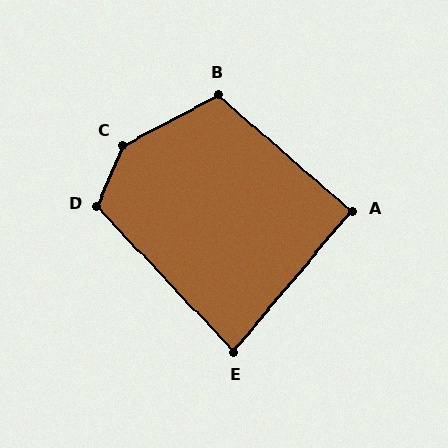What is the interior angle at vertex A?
Approximately 91 degrees (approximately right).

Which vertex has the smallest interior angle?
E, at approximately 83 degrees.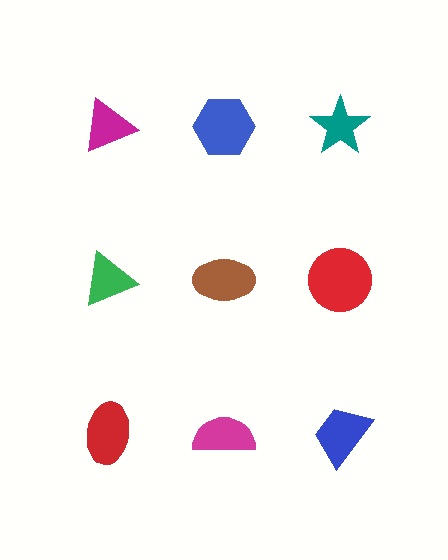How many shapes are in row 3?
3 shapes.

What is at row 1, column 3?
A teal star.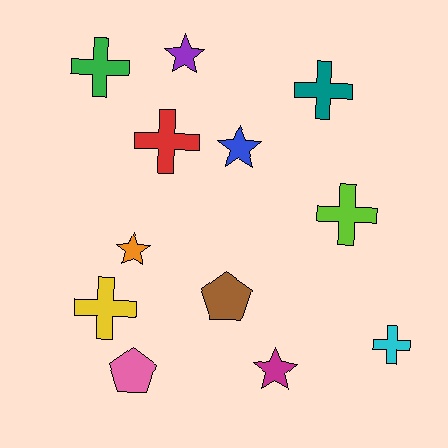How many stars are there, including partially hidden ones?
There are 4 stars.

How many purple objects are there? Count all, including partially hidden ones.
There is 1 purple object.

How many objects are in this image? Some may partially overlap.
There are 12 objects.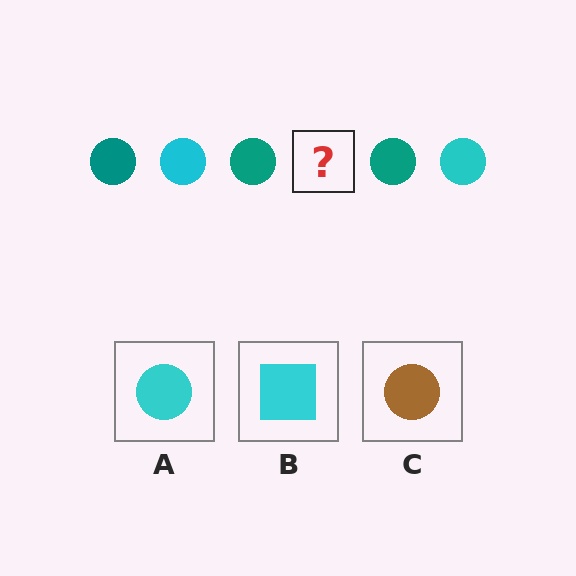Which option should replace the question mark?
Option A.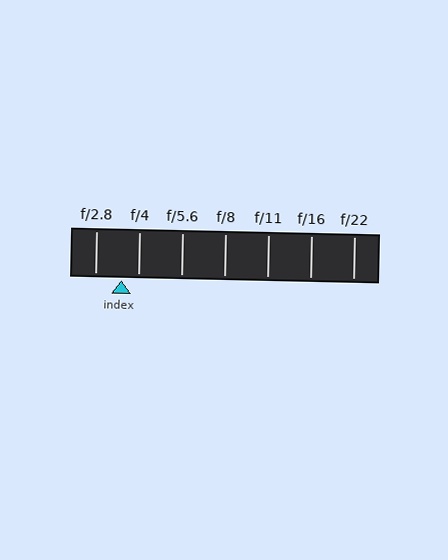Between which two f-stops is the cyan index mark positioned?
The index mark is between f/2.8 and f/4.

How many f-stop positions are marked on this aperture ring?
There are 7 f-stop positions marked.